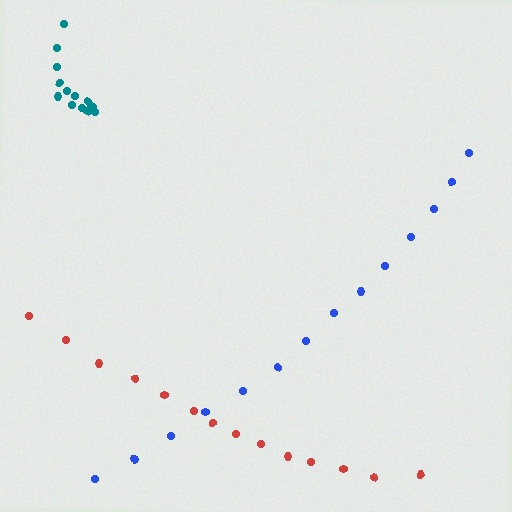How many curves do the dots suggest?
There are 3 distinct paths.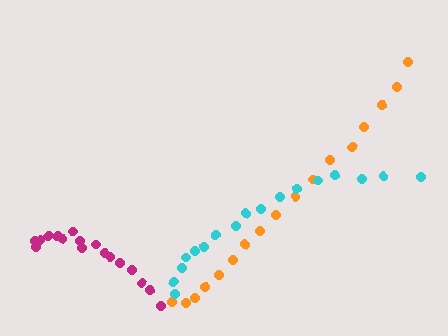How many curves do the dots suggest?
There are 3 distinct paths.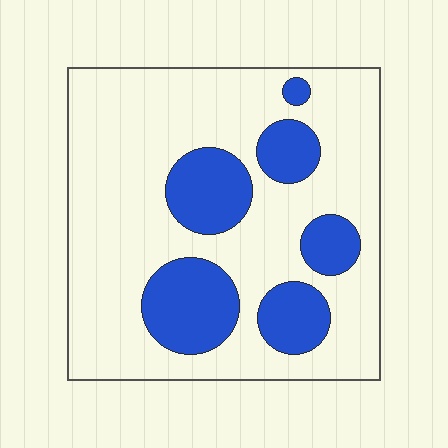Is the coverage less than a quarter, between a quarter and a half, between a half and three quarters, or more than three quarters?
Between a quarter and a half.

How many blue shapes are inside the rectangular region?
6.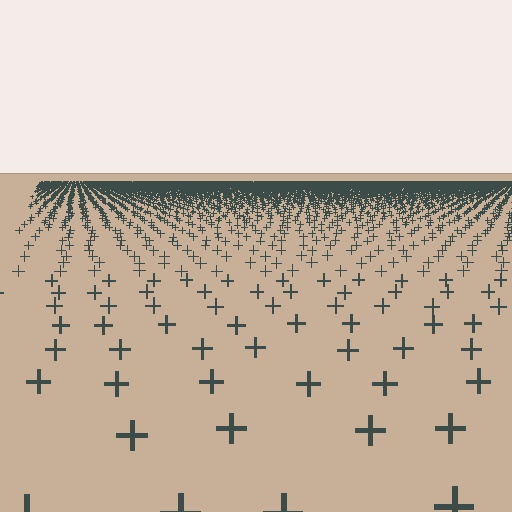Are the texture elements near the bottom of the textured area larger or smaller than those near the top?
Larger. Near the bottom, elements are closer to the viewer and appear at a bigger on-screen size.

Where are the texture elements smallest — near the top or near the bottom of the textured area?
Near the top.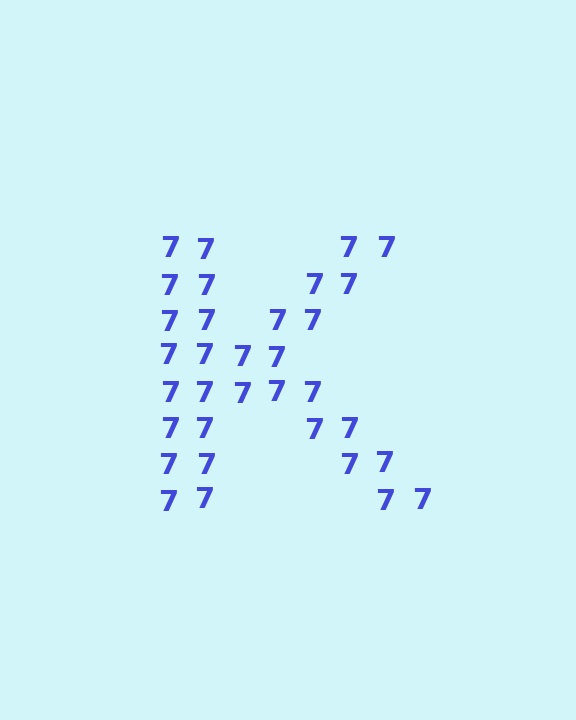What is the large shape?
The large shape is the letter K.